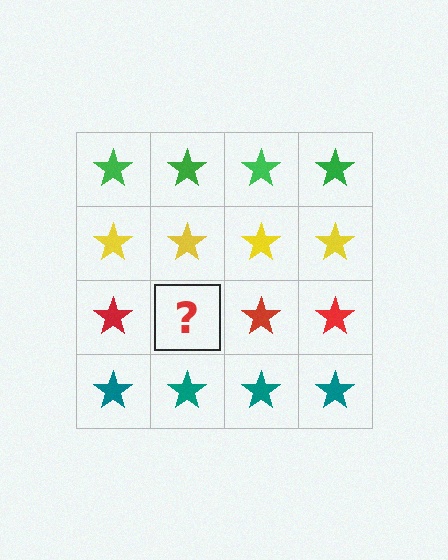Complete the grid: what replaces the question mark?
The question mark should be replaced with a red star.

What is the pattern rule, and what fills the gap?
The rule is that each row has a consistent color. The gap should be filled with a red star.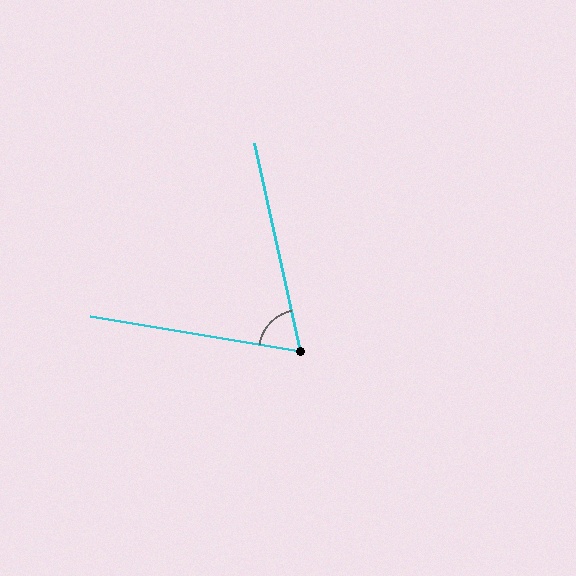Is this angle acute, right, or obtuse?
It is acute.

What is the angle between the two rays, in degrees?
Approximately 68 degrees.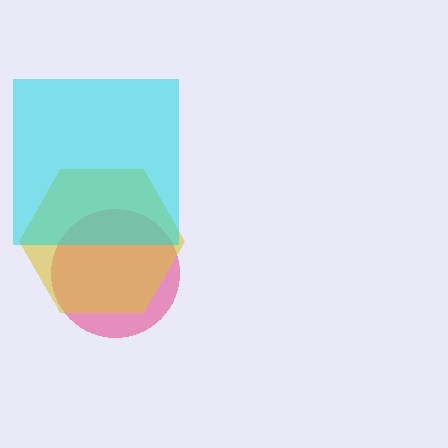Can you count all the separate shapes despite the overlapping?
Yes, there are 3 separate shapes.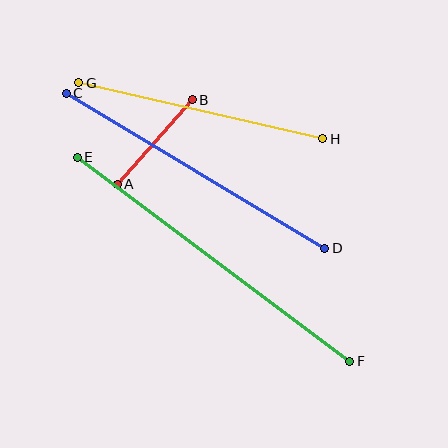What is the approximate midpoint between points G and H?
The midpoint is at approximately (201, 111) pixels.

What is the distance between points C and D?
The distance is approximately 301 pixels.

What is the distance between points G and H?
The distance is approximately 251 pixels.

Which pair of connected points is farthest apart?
Points E and F are farthest apart.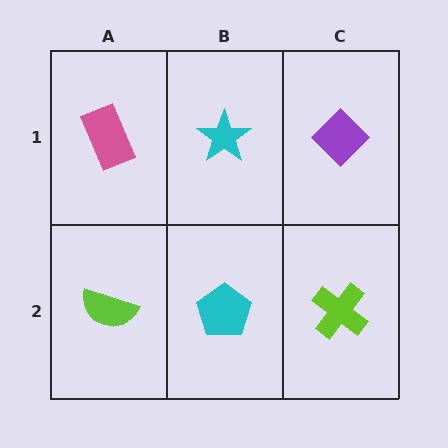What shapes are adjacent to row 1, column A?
A lime semicircle (row 2, column A), a cyan star (row 1, column B).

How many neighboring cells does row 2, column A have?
2.